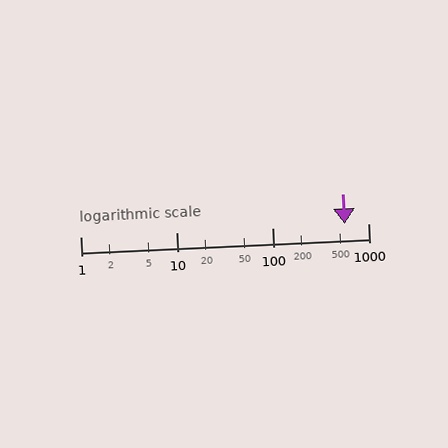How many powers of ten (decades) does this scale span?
The scale spans 3 decades, from 1 to 1000.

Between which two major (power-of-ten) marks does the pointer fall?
The pointer is between 100 and 1000.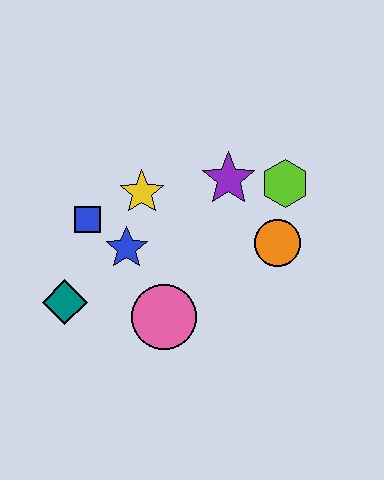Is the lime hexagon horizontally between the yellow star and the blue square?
No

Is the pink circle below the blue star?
Yes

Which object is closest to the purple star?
The lime hexagon is closest to the purple star.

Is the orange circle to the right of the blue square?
Yes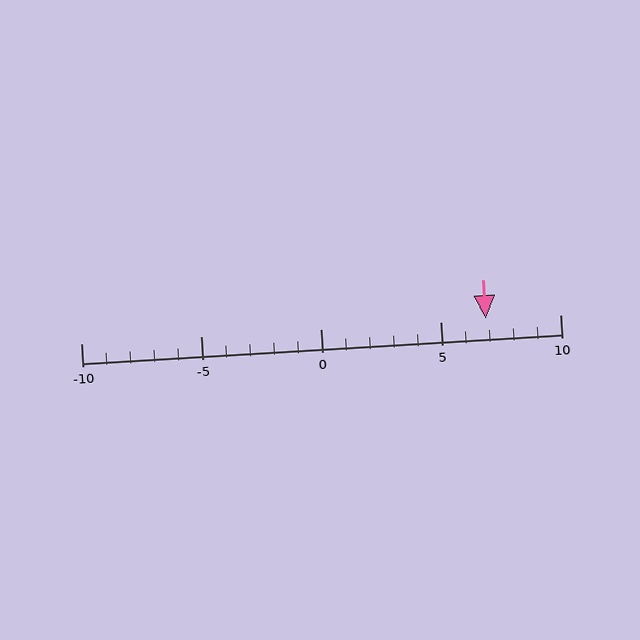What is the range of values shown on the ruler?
The ruler shows values from -10 to 10.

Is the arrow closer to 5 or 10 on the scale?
The arrow is closer to 5.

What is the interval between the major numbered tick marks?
The major tick marks are spaced 5 units apart.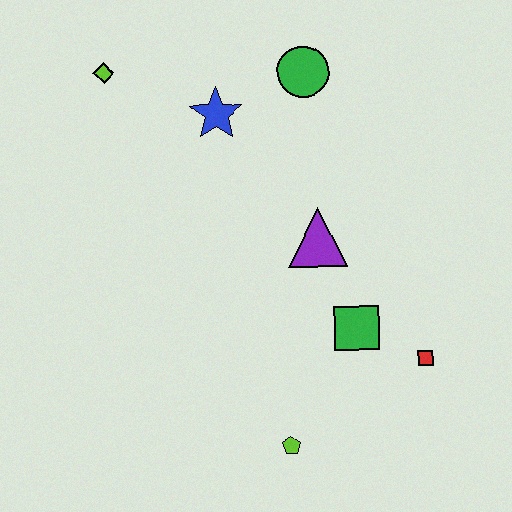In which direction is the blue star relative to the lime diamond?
The blue star is to the right of the lime diamond.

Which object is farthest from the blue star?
The lime pentagon is farthest from the blue star.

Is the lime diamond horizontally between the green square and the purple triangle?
No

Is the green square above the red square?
Yes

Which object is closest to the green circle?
The blue star is closest to the green circle.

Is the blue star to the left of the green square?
Yes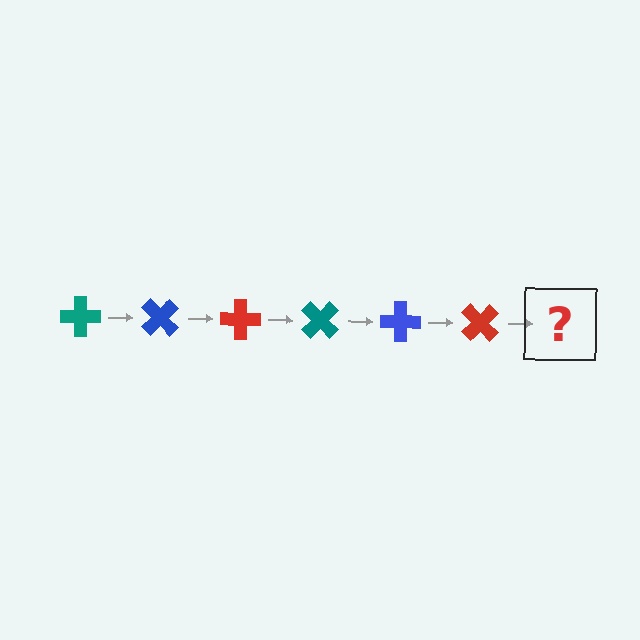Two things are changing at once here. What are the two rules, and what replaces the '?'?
The two rules are that it rotates 45 degrees each step and the color cycles through teal, blue, and red. The '?' should be a teal cross, rotated 270 degrees from the start.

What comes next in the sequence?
The next element should be a teal cross, rotated 270 degrees from the start.